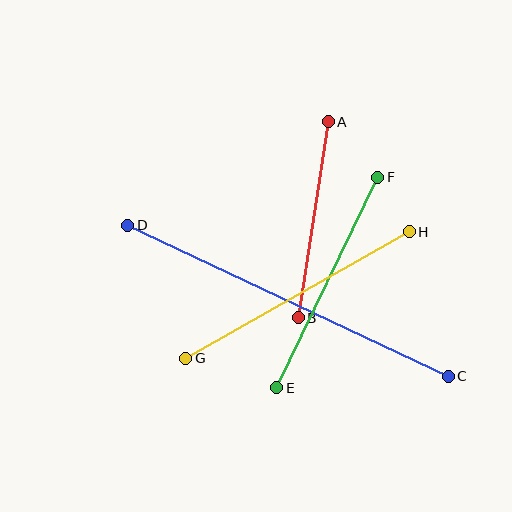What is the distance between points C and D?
The distance is approximately 354 pixels.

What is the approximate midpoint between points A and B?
The midpoint is at approximately (313, 220) pixels.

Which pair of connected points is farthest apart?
Points C and D are farthest apart.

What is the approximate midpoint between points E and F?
The midpoint is at approximately (327, 283) pixels.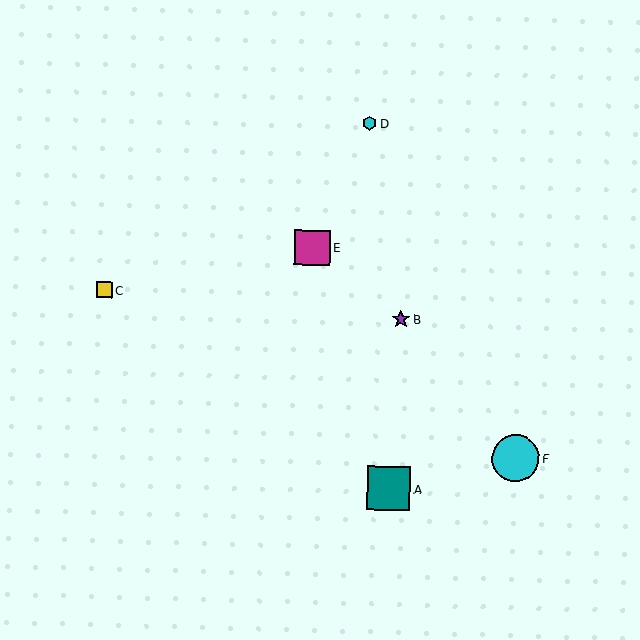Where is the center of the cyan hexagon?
The center of the cyan hexagon is at (370, 124).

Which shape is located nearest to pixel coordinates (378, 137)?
The cyan hexagon (labeled D) at (370, 124) is nearest to that location.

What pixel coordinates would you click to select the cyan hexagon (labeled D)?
Click at (370, 124) to select the cyan hexagon D.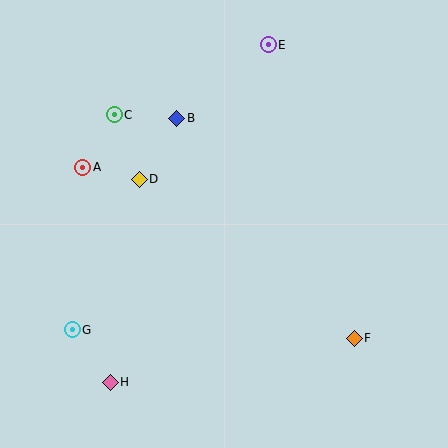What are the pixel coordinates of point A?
Point A is at (83, 167).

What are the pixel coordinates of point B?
Point B is at (177, 118).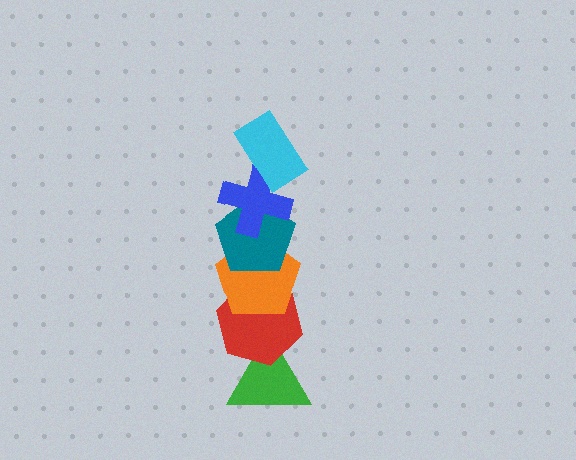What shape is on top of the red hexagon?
The orange pentagon is on top of the red hexagon.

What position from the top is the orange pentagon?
The orange pentagon is 4th from the top.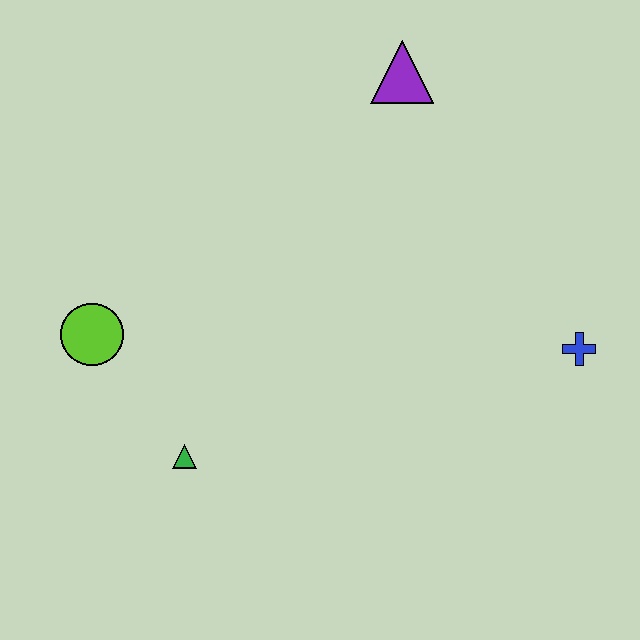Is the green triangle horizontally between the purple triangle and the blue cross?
No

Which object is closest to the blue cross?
The purple triangle is closest to the blue cross.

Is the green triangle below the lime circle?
Yes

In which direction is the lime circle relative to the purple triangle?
The lime circle is to the left of the purple triangle.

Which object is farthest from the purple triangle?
The green triangle is farthest from the purple triangle.